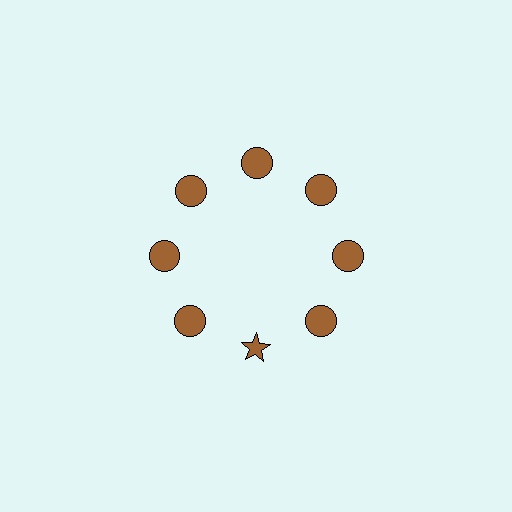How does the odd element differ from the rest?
It has a different shape: star instead of circle.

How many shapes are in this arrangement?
There are 8 shapes arranged in a ring pattern.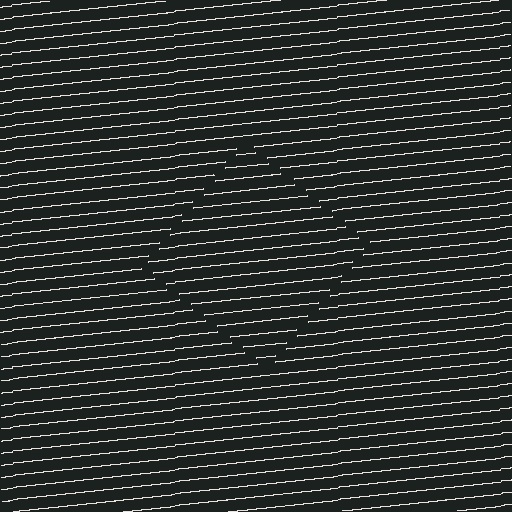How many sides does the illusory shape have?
4 sides — the line-ends trace a square.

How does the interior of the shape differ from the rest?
The interior of the shape contains the same grating, shifted by half a period — the contour is defined by the phase discontinuity where line-ends from the inner and outer gratings abut.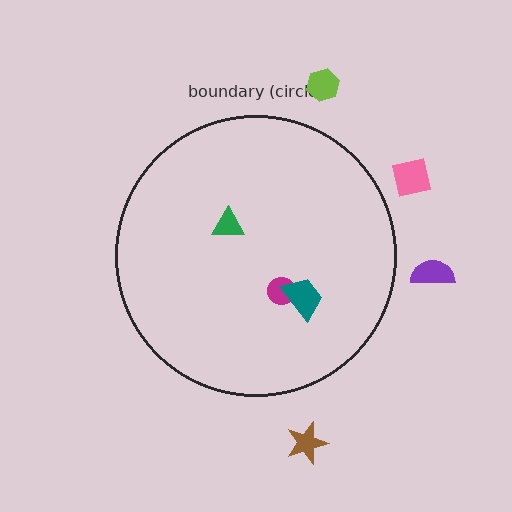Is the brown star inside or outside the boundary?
Outside.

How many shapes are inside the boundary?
3 inside, 4 outside.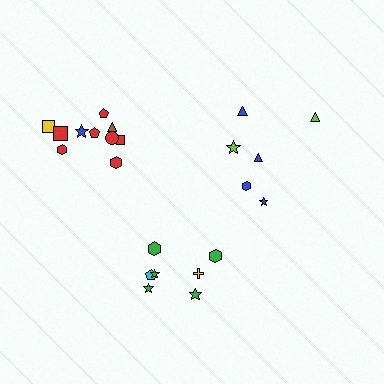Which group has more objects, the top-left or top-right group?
The top-left group.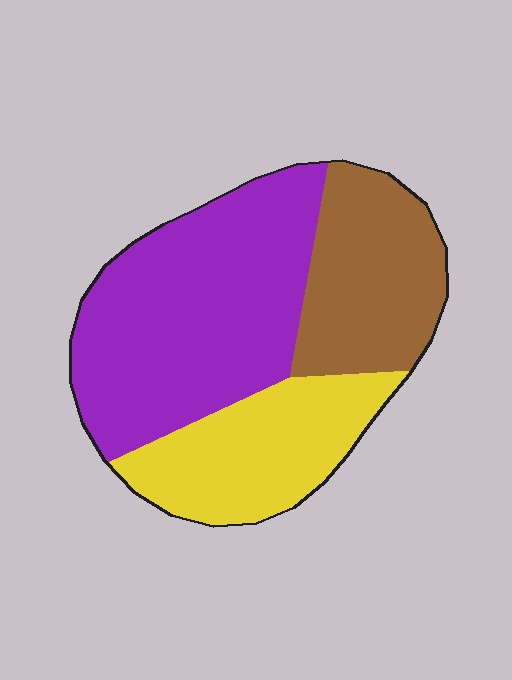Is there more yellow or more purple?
Purple.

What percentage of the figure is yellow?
Yellow takes up between a quarter and a half of the figure.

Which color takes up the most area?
Purple, at roughly 50%.